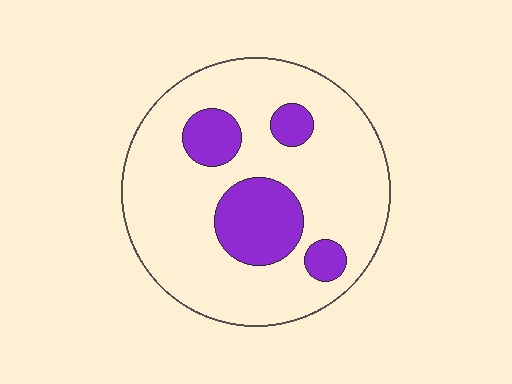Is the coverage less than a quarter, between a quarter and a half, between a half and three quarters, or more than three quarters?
Less than a quarter.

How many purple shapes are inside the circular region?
4.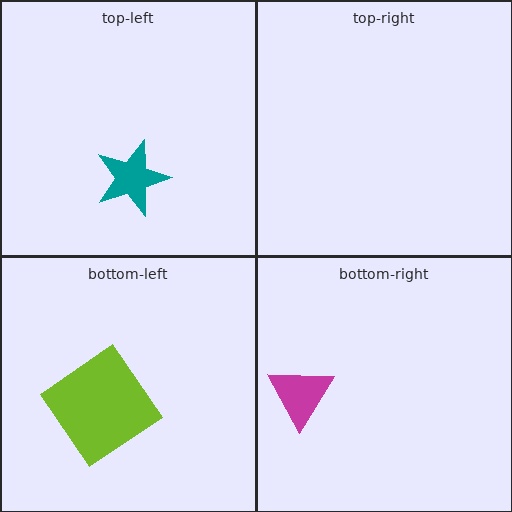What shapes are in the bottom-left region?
The lime diamond.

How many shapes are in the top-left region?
1.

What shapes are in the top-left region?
The teal star.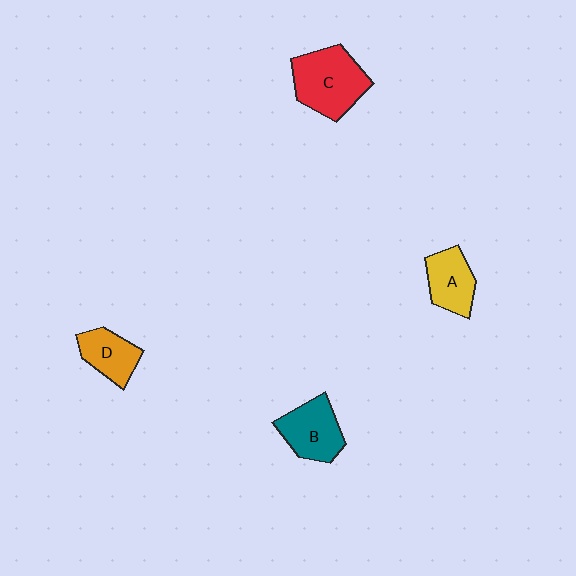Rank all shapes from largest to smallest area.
From largest to smallest: C (red), B (teal), A (yellow), D (orange).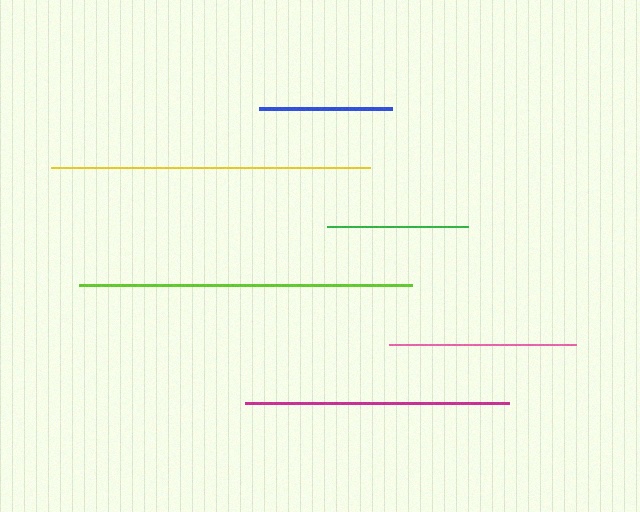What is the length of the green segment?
The green segment is approximately 141 pixels long.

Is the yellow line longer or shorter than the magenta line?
The yellow line is longer than the magenta line.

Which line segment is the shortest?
The blue line is the shortest at approximately 132 pixels.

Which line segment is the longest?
The lime line is the longest at approximately 333 pixels.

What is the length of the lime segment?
The lime segment is approximately 333 pixels long.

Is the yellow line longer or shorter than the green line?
The yellow line is longer than the green line.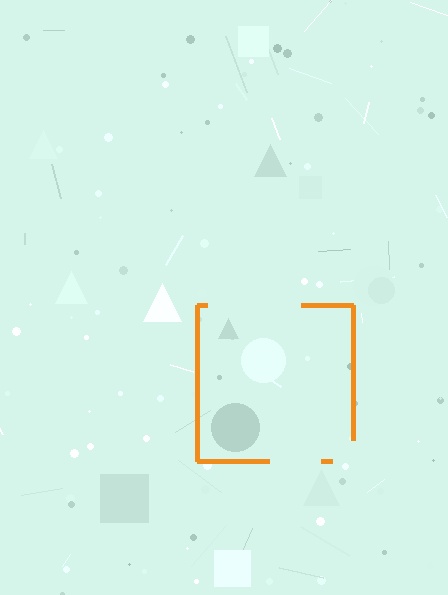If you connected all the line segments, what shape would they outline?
They would outline a square.